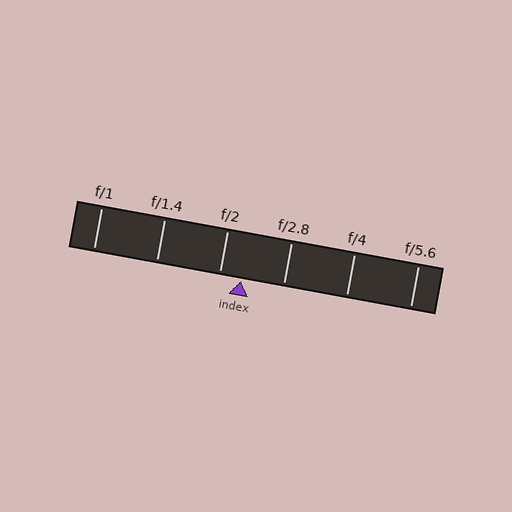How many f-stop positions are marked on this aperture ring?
There are 6 f-stop positions marked.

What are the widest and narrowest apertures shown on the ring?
The widest aperture shown is f/1 and the narrowest is f/5.6.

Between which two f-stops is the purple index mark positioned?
The index mark is between f/2 and f/2.8.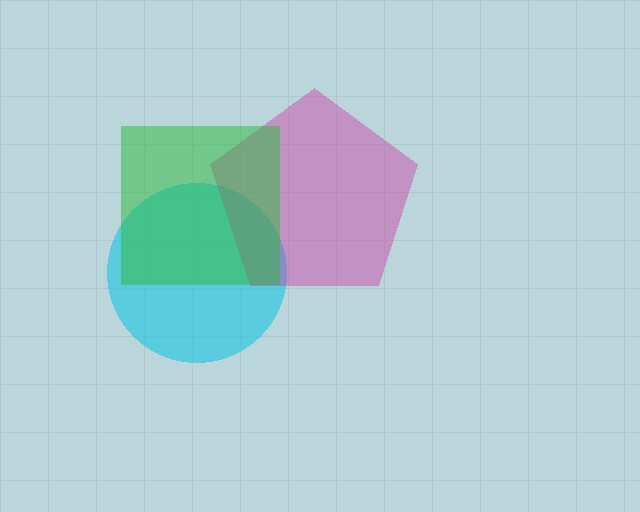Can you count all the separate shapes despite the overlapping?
Yes, there are 3 separate shapes.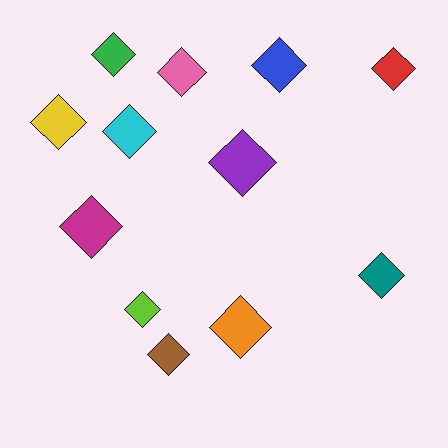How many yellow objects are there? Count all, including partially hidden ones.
There is 1 yellow object.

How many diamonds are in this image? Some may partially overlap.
There are 12 diamonds.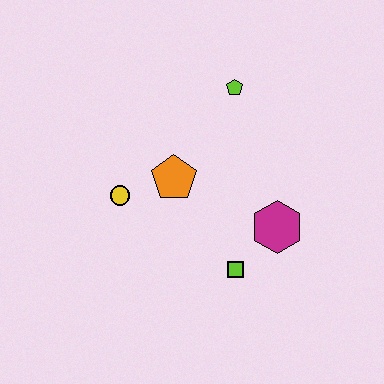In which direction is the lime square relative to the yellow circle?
The lime square is to the right of the yellow circle.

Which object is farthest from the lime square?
The lime pentagon is farthest from the lime square.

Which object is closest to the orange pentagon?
The yellow circle is closest to the orange pentagon.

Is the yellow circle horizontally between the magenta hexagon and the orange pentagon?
No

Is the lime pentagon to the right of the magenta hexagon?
No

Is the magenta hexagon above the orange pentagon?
No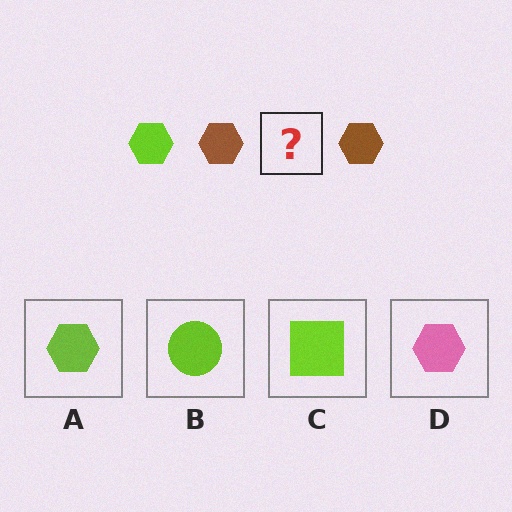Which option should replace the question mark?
Option A.